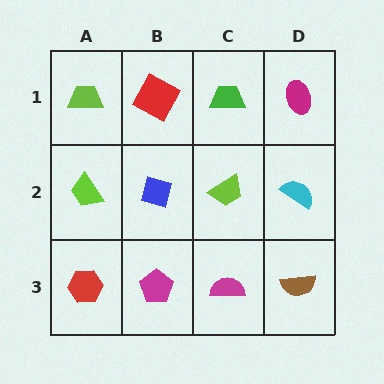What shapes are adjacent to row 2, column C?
A green trapezoid (row 1, column C), a magenta semicircle (row 3, column C), a blue diamond (row 2, column B), a cyan semicircle (row 2, column D).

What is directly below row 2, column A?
A red hexagon.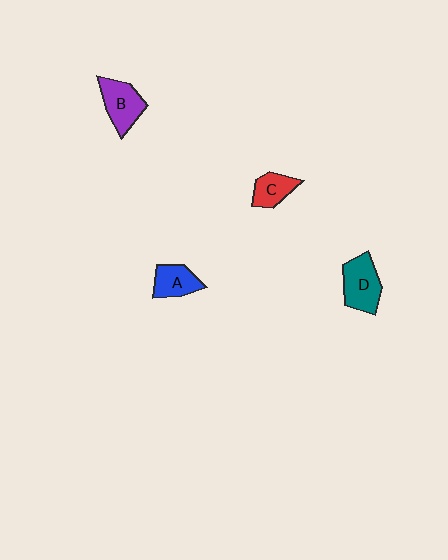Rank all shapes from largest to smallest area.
From largest to smallest: D (teal), B (purple), A (blue), C (red).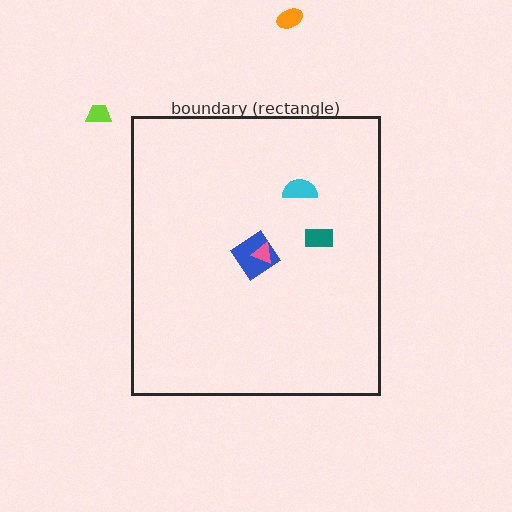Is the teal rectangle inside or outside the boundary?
Inside.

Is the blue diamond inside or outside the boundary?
Inside.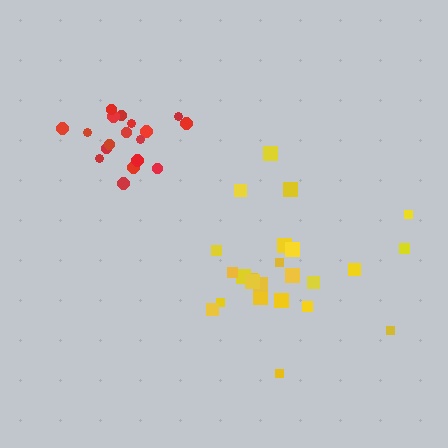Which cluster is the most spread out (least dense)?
Yellow.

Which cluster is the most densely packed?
Red.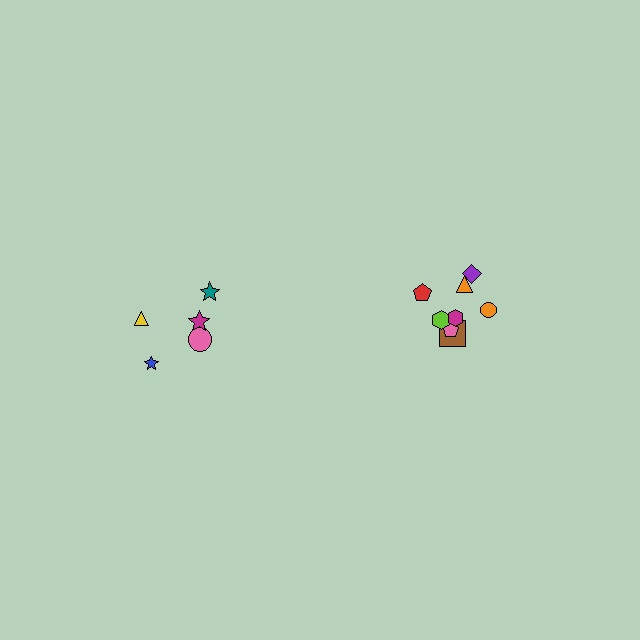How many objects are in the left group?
There are 5 objects.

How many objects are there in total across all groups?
There are 13 objects.